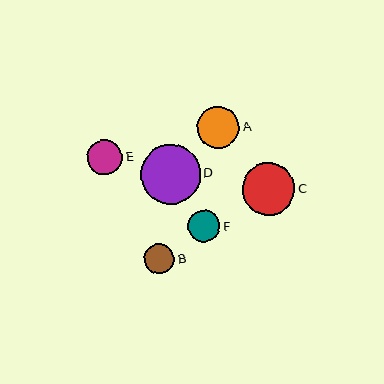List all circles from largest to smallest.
From largest to smallest: D, C, A, E, F, B.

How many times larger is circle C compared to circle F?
Circle C is approximately 1.6 times the size of circle F.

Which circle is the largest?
Circle D is the largest with a size of approximately 59 pixels.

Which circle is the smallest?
Circle B is the smallest with a size of approximately 30 pixels.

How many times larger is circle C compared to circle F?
Circle C is approximately 1.6 times the size of circle F.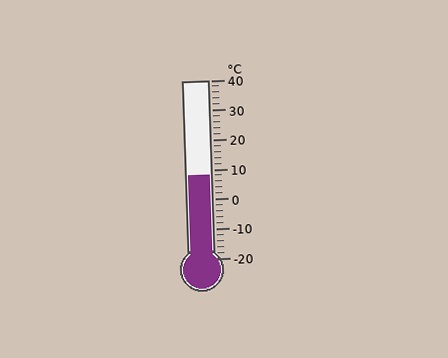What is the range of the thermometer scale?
The thermometer scale ranges from -20°C to 40°C.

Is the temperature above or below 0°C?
The temperature is above 0°C.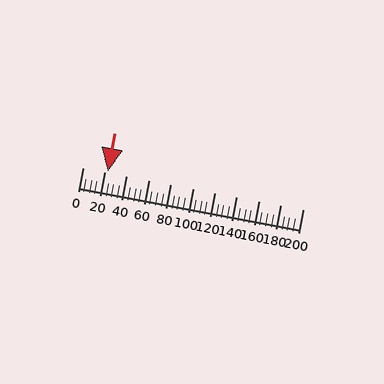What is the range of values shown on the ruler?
The ruler shows values from 0 to 200.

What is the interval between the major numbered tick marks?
The major tick marks are spaced 20 units apart.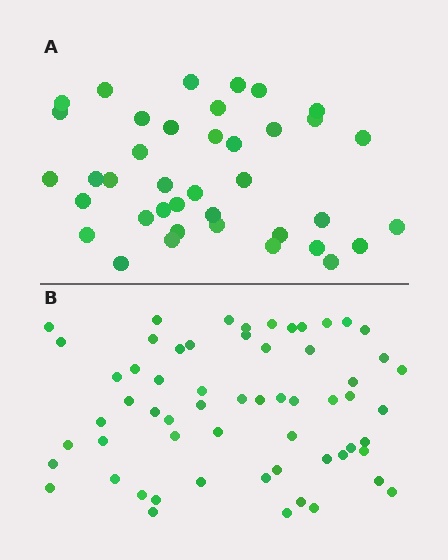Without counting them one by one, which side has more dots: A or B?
Region B (the bottom region) has more dots.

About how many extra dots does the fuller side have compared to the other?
Region B has approximately 20 more dots than region A.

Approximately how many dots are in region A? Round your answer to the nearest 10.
About 40 dots. (The exact count is 39, which rounds to 40.)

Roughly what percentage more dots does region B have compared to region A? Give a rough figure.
About 55% more.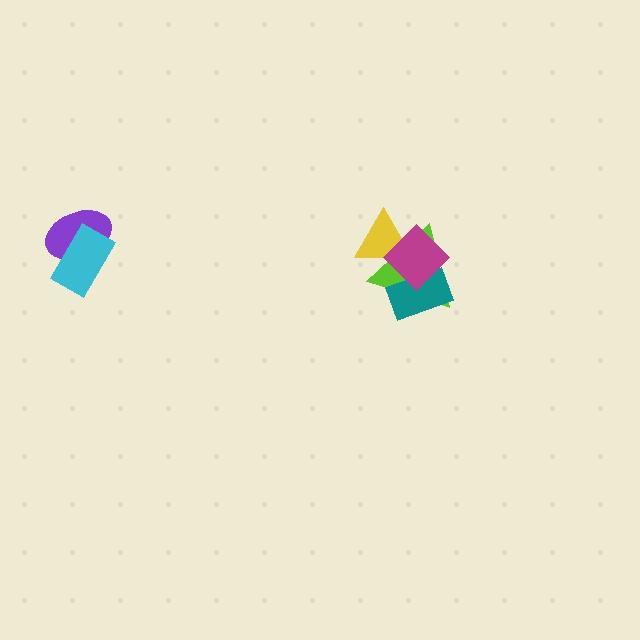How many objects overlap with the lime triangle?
3 objects overlap with the lime triangle.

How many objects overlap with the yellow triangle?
2 objects overlap with the yellow triangle.